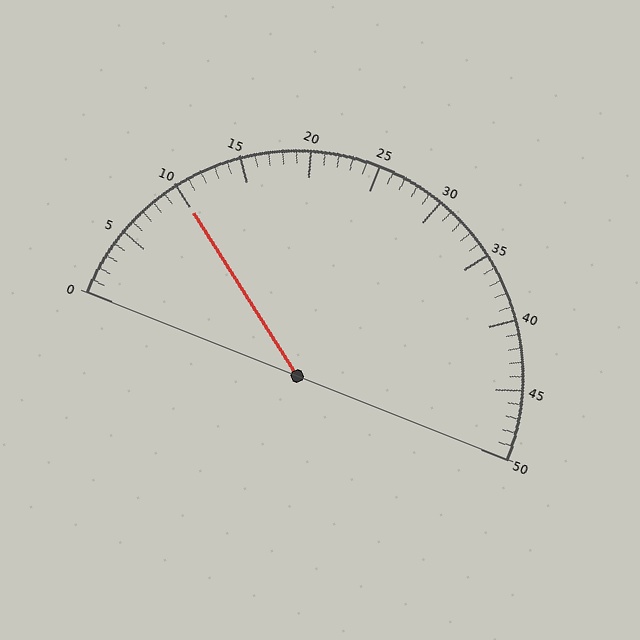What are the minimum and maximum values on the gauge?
The gauge ranges from 0 to 50.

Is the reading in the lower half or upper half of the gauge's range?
The reading is in the lower half of the range (0 to 50).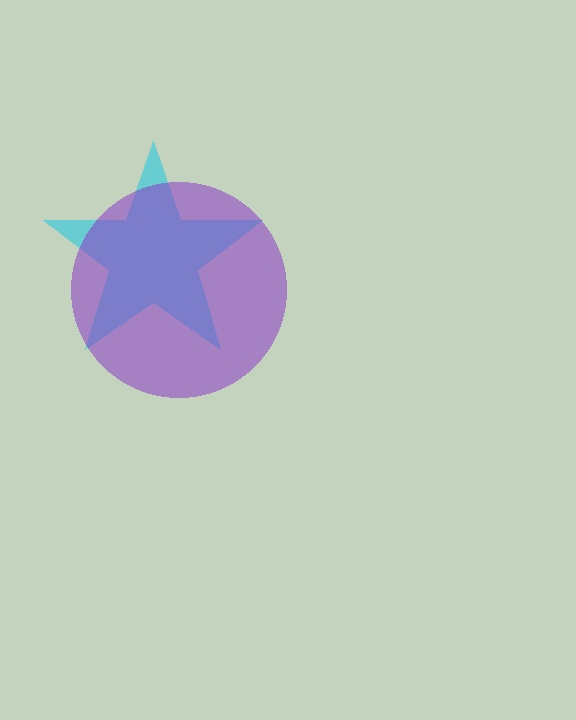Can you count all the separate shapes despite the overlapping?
Yes, there are 2 separate shapes.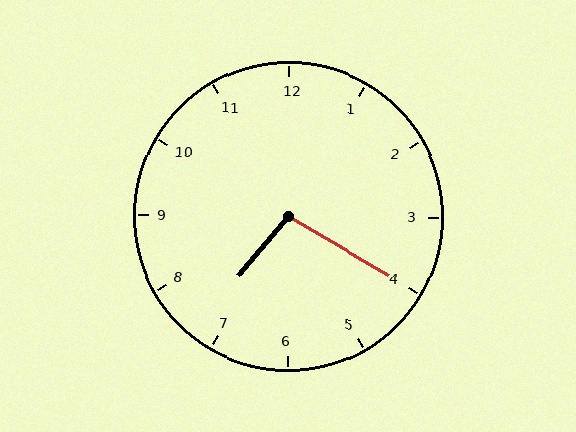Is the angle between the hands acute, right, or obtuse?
It is obtuse.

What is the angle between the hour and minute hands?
Approximately 100 degrees.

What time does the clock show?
7:20.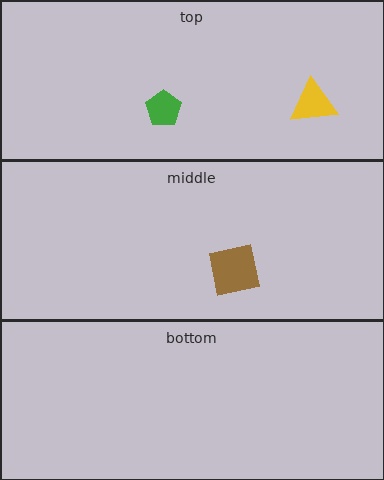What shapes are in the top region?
The green pentagon, the yellow triangle.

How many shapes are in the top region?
2.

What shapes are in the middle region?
The brown square.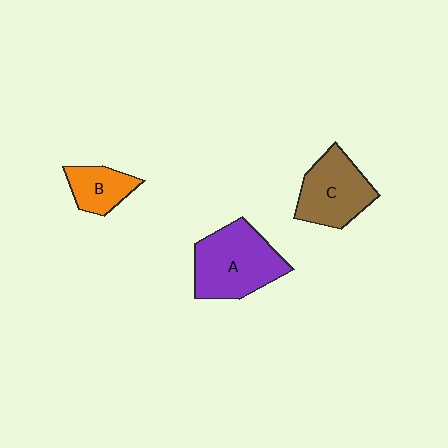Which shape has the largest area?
Shape A (purple).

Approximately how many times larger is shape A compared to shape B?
Approximately 2.1 times.